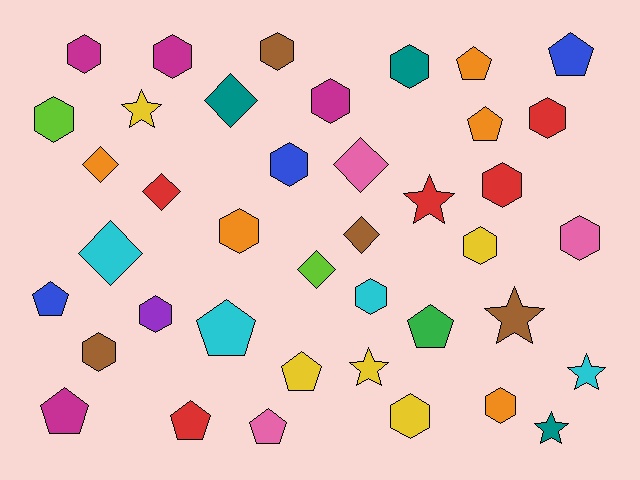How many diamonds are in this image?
There are 7 diamonds.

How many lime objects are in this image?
There are 2 lime objects.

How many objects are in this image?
There are 40 objects.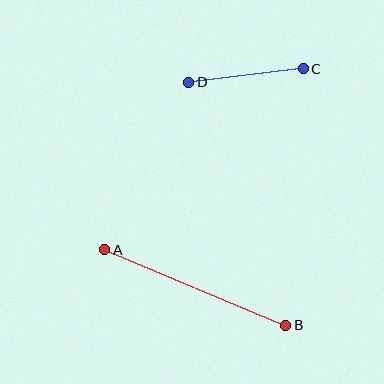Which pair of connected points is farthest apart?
Points A and B are farthest apart.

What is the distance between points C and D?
The distance is approximately 115 pixels.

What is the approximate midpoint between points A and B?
The midpoint is at approximately (195, 287) pixels.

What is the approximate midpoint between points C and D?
The midpoint is at approximately (246, 75) pixels.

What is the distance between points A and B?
The distance is approximately 196 pixels.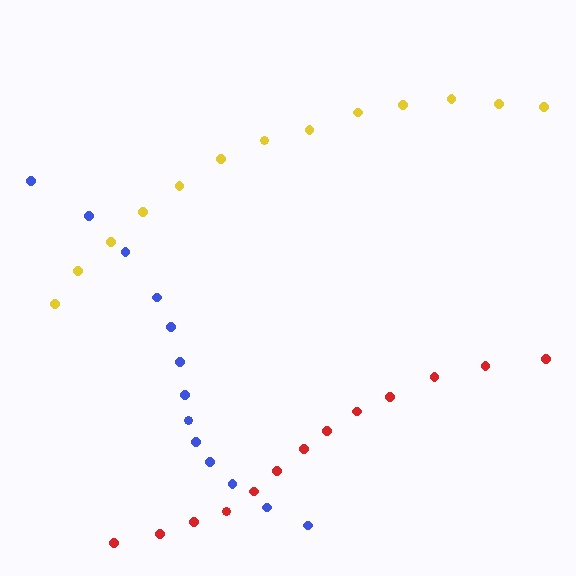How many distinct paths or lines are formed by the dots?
There are 3 distinct paths.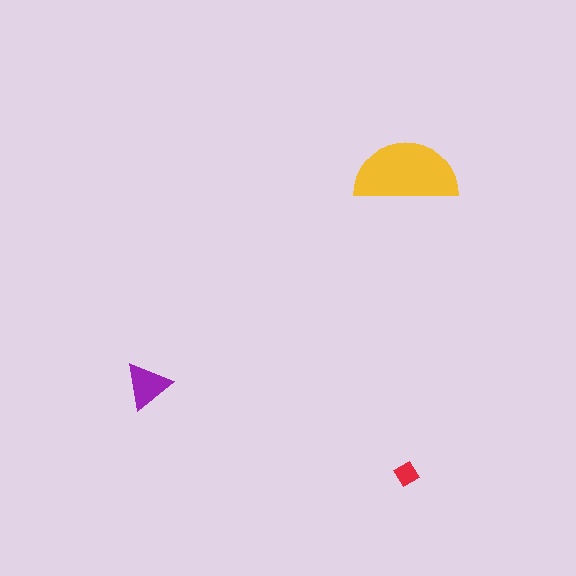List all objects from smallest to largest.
The red diamond, the purple triangle, the yellow semicircle.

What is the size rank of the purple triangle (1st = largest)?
2nd.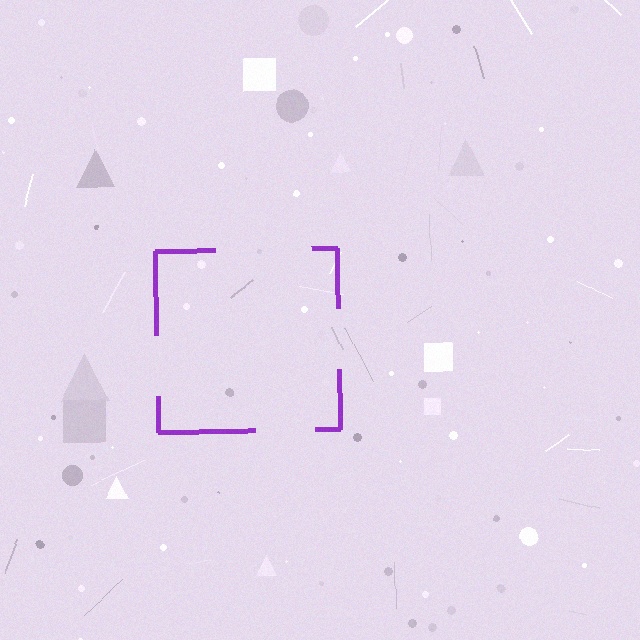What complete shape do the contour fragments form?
The contour fragments form a square.